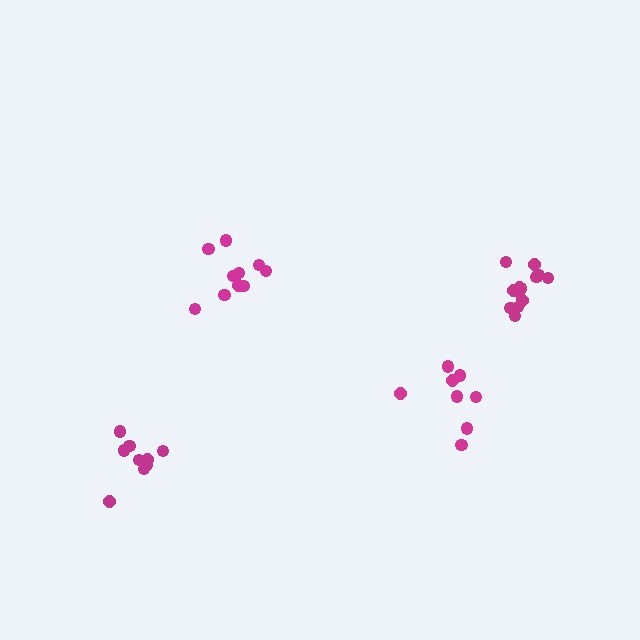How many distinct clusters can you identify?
There are 4 distinct clusters.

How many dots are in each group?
Group 1: 13 dots, Group 2: 10 dots, Group 3: 8 dots, Group 4: 9 dots (40 total).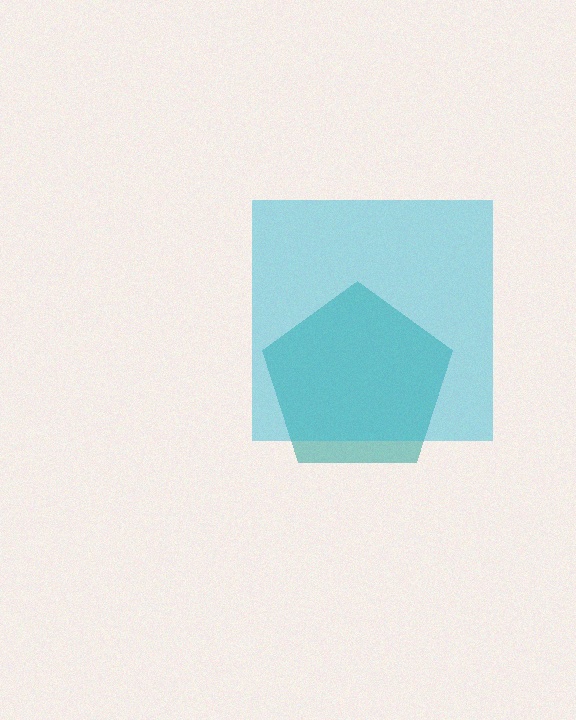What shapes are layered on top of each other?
The layered shapes are: a teal pentagon, a cyan square.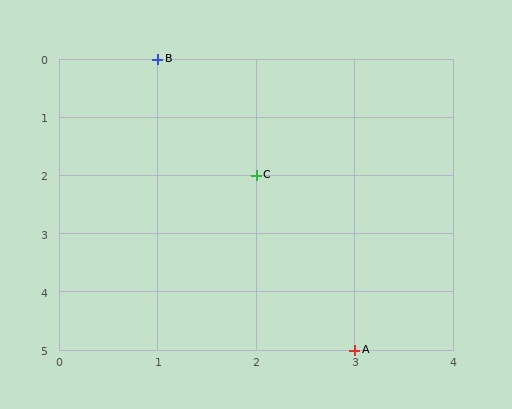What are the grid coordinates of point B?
Point B is at grid coordinates (1, 0).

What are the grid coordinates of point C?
Point C is at grid coordinates (2, 2).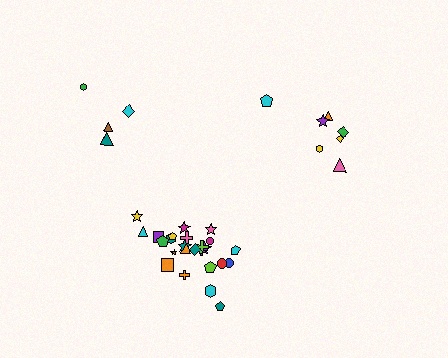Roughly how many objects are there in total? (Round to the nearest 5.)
Roughly 35 objects in total.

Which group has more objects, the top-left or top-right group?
The top-right group.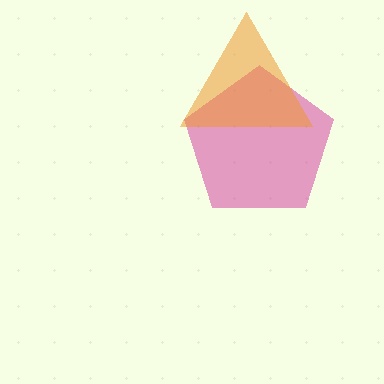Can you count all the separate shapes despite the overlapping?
Yes, there are 2 separate shapes.